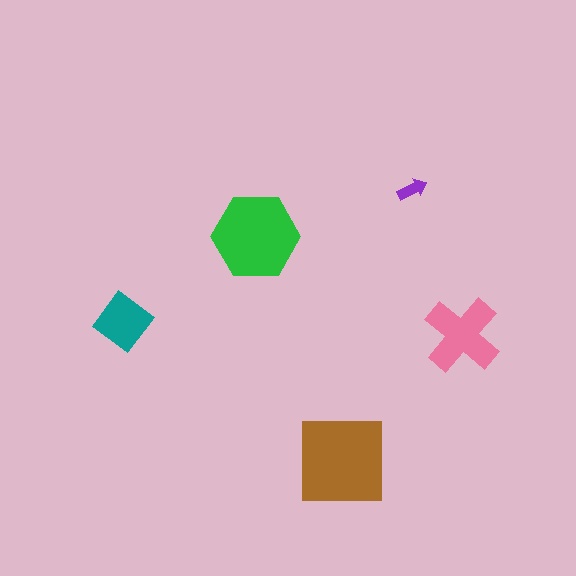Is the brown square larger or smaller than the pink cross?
Larger.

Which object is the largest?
The brown square.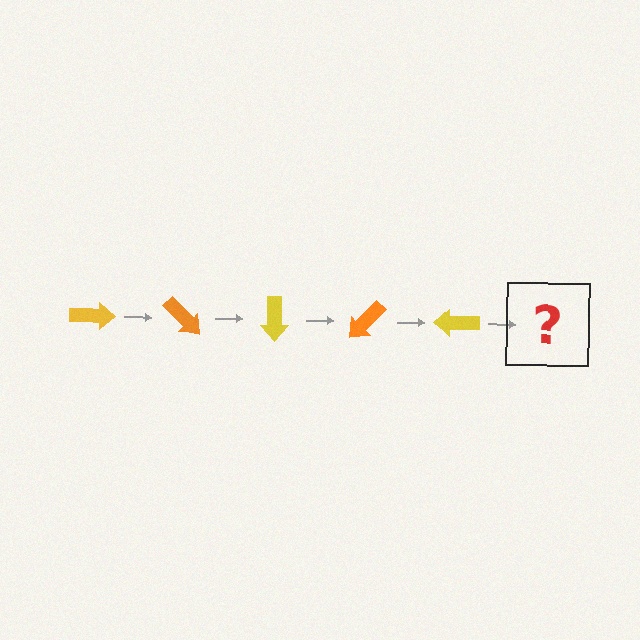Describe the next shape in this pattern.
It should be an orange arrow, rotated 225 degrees from the start.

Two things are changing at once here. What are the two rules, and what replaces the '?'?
The two rules are that it rotates 45 degrees each step and the color cycles through yellow and orange. The '?' should be an orange arrow, rotated 225 degrees from the start.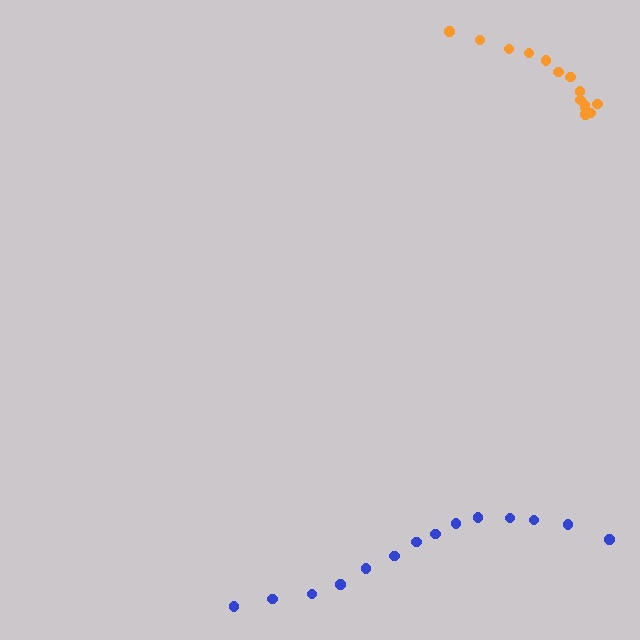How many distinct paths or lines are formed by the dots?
There are 2 distinct paths.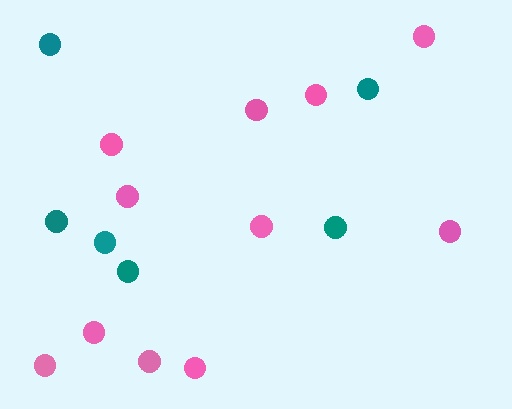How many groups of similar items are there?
There are 2 groups: one group of teal circles (6) and one group of pink circles (11).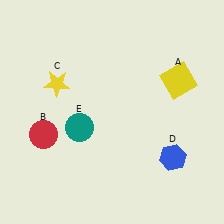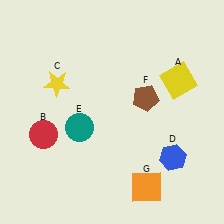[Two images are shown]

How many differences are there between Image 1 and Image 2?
There are 2 differences between the two images.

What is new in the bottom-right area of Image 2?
An orange square (G) was added in the bottom-right area of Image 2.